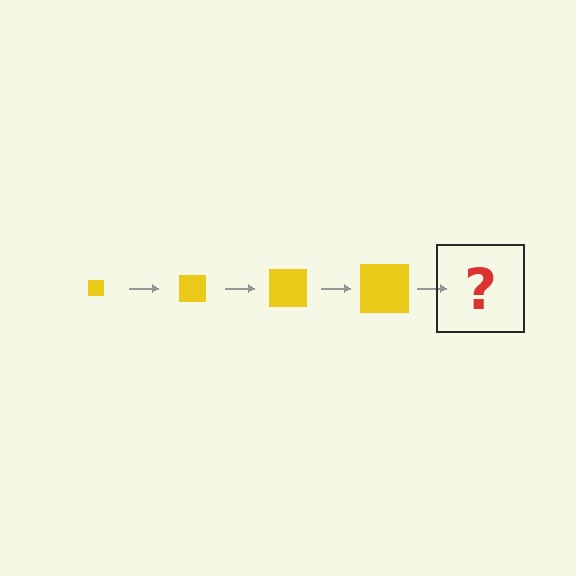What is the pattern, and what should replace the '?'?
The pattern is that the square gets progressively larger each step. The '?' should be a yellow square, larger than the previous one.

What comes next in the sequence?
The next element should be a yellow square, larger than the previous one.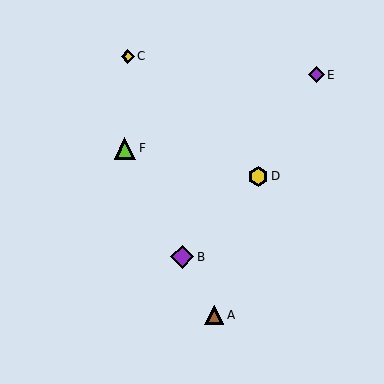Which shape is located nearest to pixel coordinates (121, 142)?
The lime triangle (labeled F) at (125, 148) is nearest to that location.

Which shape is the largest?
The purple diamond (labeled B) is the largest.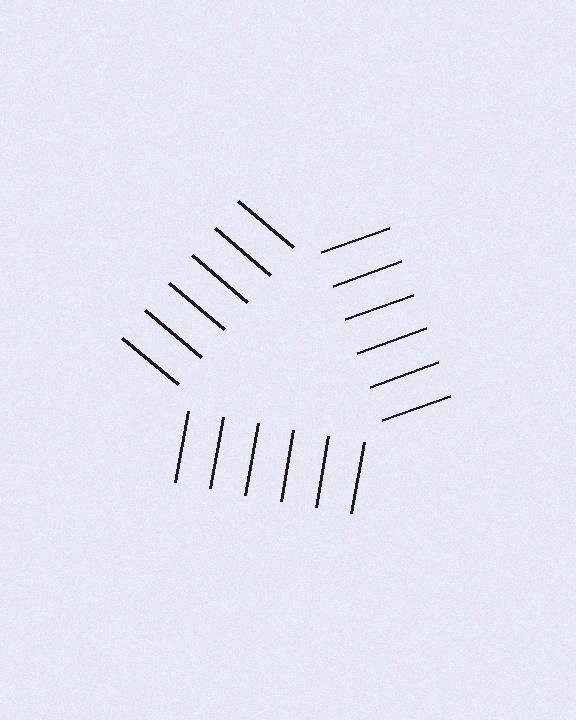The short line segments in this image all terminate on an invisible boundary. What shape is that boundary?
An illusory triangle — the line segments terminate on its edges but no continuous stroke is drawn.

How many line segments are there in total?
18 — 6 along each of the 3 edges.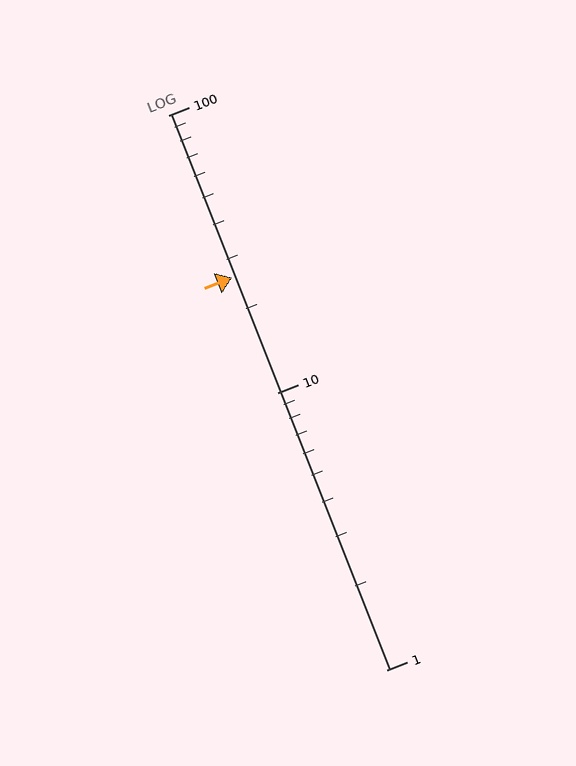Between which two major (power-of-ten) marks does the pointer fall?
The pointer is between 10 and 100.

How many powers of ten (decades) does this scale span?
The scale spans 2 decades, from 1 to 100.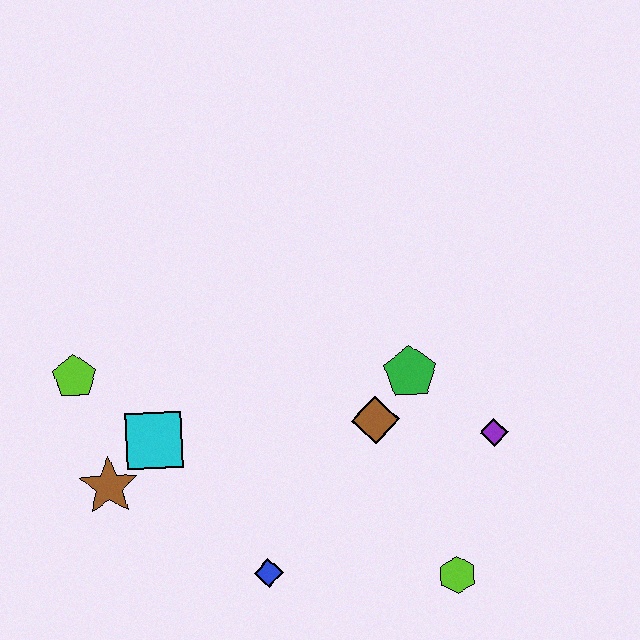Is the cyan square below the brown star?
No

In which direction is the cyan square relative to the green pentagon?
The cyan square is to the left of the green pentagon.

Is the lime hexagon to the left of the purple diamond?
Yes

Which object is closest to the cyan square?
The brown star is closest to the cyan square.